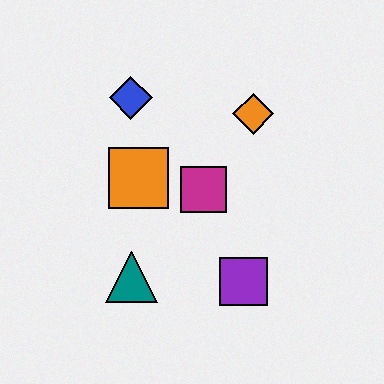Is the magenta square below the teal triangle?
No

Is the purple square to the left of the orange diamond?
Yes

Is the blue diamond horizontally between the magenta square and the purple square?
No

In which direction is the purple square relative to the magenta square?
The purple square is below the magenta square.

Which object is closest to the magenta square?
The orange square is closest to the magenta square.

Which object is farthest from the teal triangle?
The orange diamond is farthest from the teal triangle.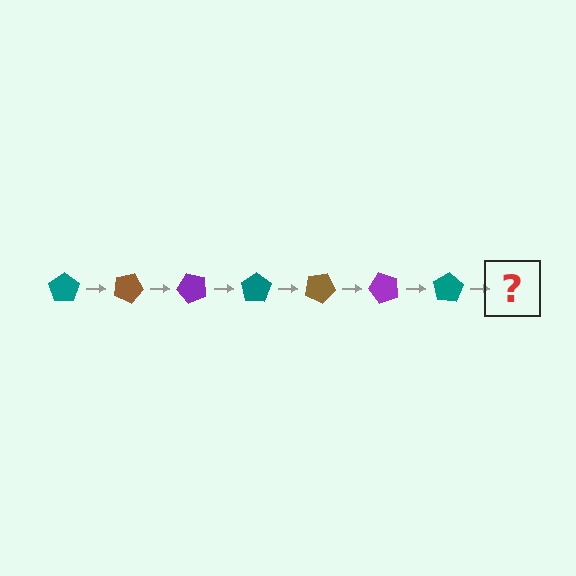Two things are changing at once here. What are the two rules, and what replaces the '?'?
The two rules are that it rotates 25 degrees each step and the color cycles through teal, brown, and purple. The '?' should be a brown pentagon, rotated 175 degrees from the start.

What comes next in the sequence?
The next element should be a brown pentagon, rotated 175 degrees from the start.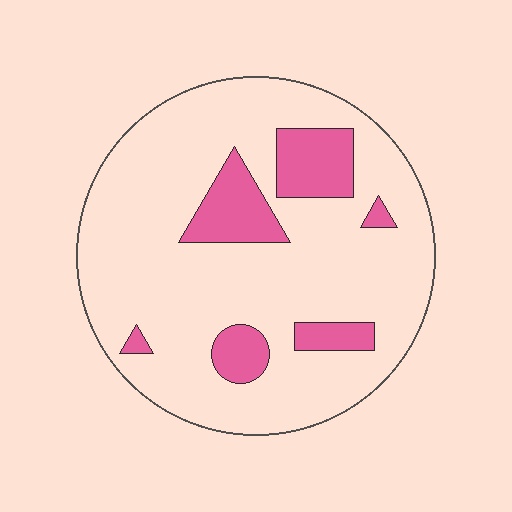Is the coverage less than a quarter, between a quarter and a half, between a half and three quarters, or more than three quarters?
Less than a quarter.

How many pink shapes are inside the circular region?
6.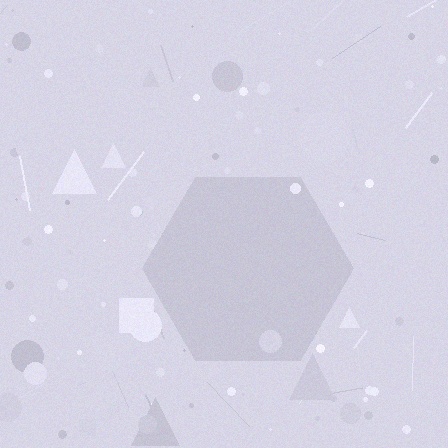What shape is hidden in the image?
A hexagon is hidden in the image.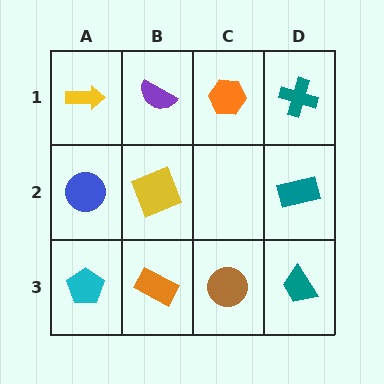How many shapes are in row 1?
4 shapes.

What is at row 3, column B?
An orange rectangle.